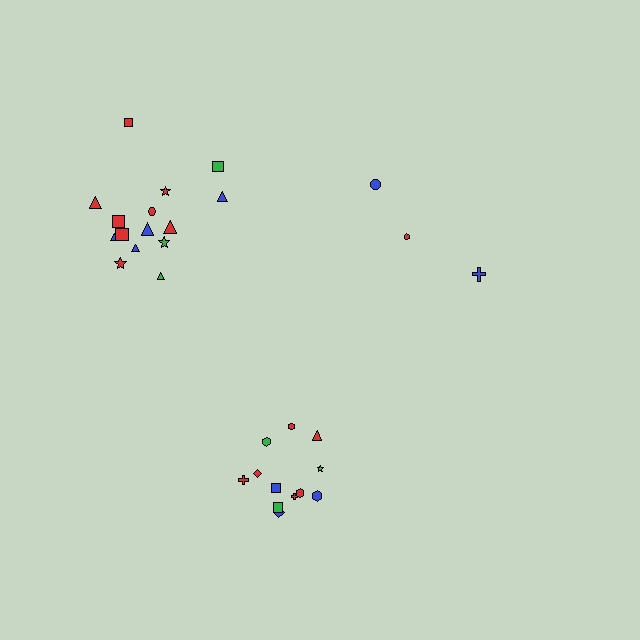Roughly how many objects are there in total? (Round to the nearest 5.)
Roughly 30 objects in total.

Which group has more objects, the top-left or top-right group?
The top-left group.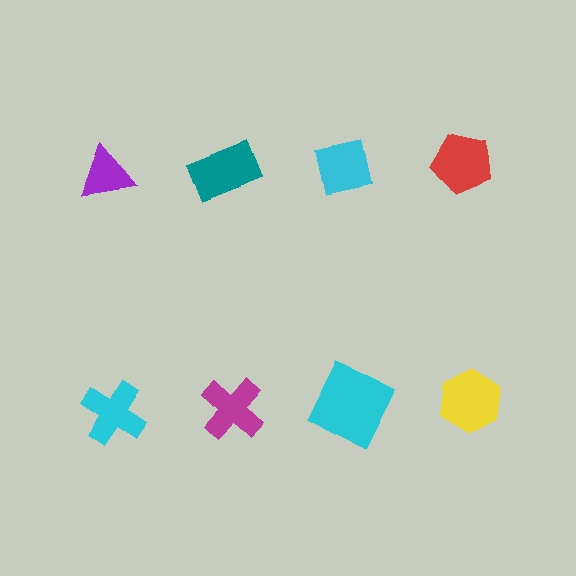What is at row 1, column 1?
A purple triangle.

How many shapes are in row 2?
4 shapes.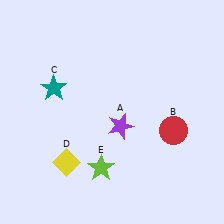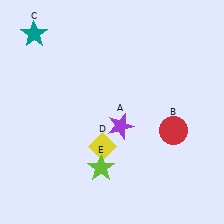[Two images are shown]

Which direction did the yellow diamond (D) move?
The yellow diamond (D) moved right.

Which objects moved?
The objects that moved are: the teal star (C), the yellow diamond (D).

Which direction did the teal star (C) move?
The teal star (C) moved up.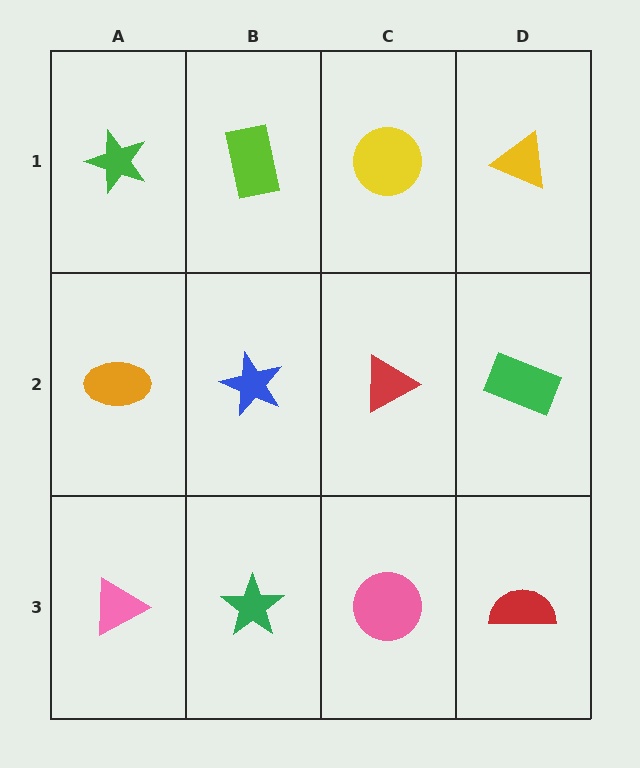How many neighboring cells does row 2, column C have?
4.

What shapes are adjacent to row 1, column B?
A blue star (row 2, column B), a green star (row 1, column A), a yellow circle (row 1, column C).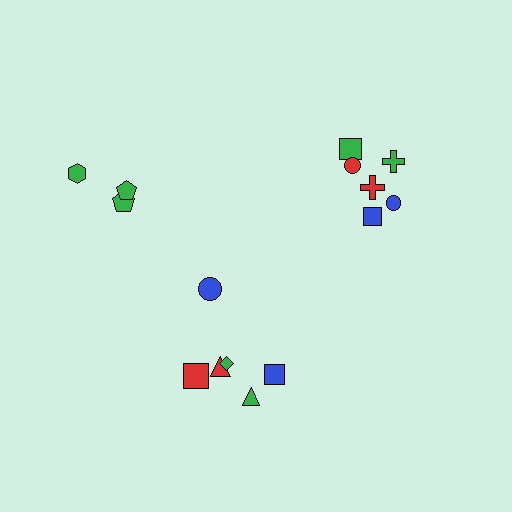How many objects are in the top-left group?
There are 3 objects.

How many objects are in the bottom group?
There are 6 objects.